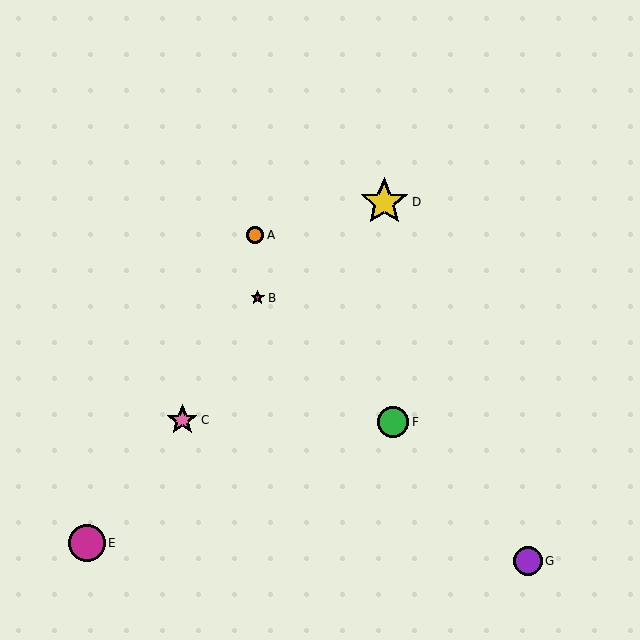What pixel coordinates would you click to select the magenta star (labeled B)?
Click at (258, 298) to select the magenta star B.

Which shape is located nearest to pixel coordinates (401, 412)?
The green circle (labeled F) at (393, 422) is nearest to that location.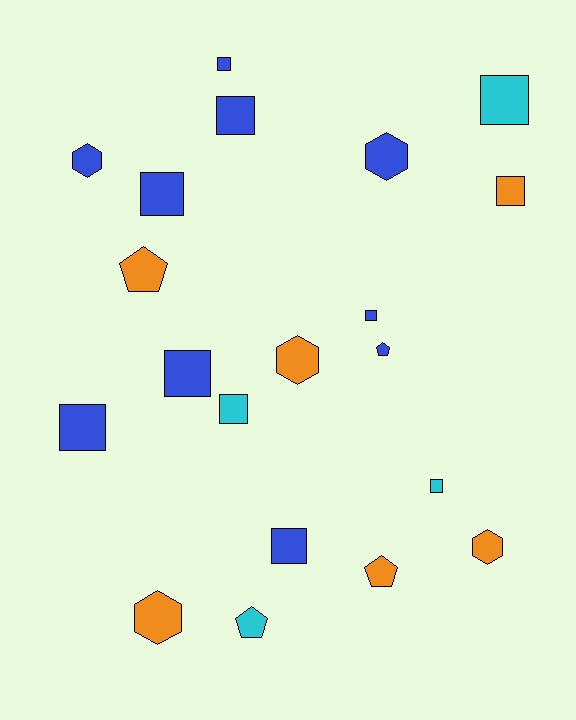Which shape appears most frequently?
Square, with 11 objects.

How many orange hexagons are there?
There are 3 orange hexagons.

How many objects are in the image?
There are 20 objects.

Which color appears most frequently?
Blue, with 10 objects.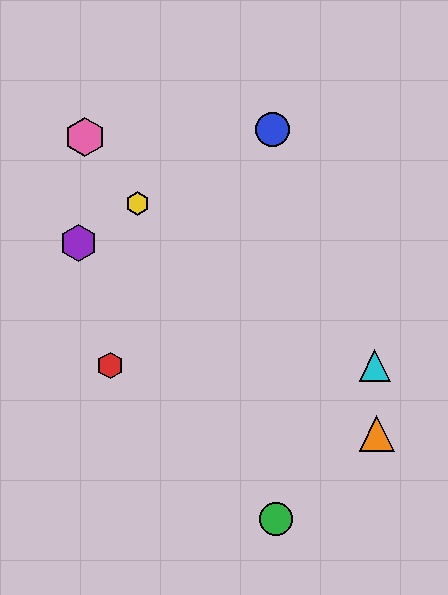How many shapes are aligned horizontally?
2 shapes (the red hexagon, the cyan triangle) are aligned horizontally.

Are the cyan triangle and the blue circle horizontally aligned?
No, the cyan triangle is at y≈366 and the blue circle is at y≈129.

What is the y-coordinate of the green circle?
The green circle is at y≈519.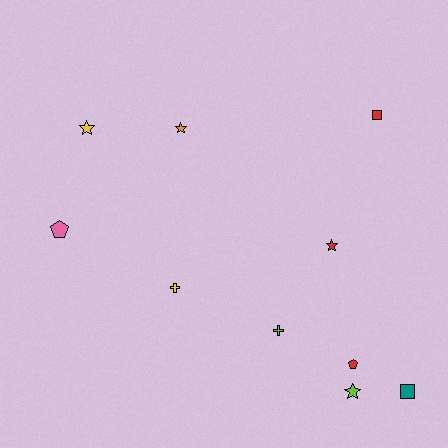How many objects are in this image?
There are 10 objects.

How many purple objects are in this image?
There are no purple objects.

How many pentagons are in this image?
There are 2 pentagons.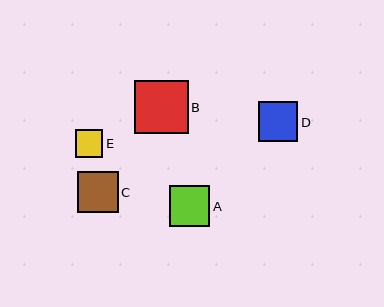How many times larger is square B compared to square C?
Square B is approximately 1.3 times the size of square C.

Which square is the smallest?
Square E is the smallest with a size of approximately 28 pixels.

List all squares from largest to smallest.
From largest to smallest: B, C, A, D, E.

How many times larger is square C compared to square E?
Square C is approximately 1.5 times the size of square E.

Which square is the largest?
Square B is the largest with a size of approximately 54 pixels.